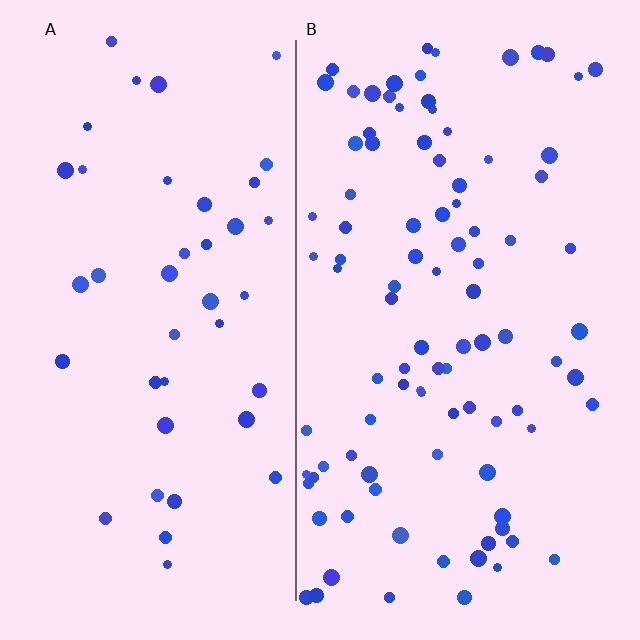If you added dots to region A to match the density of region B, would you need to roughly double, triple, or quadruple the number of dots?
Approximately double.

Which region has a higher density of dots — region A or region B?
B (the right).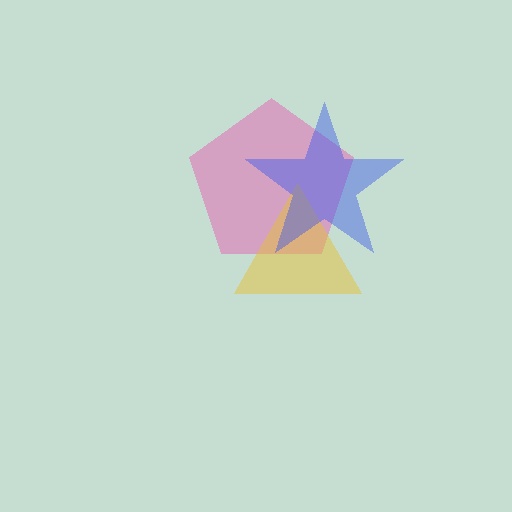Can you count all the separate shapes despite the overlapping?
Yes, there are 3 separate shapes.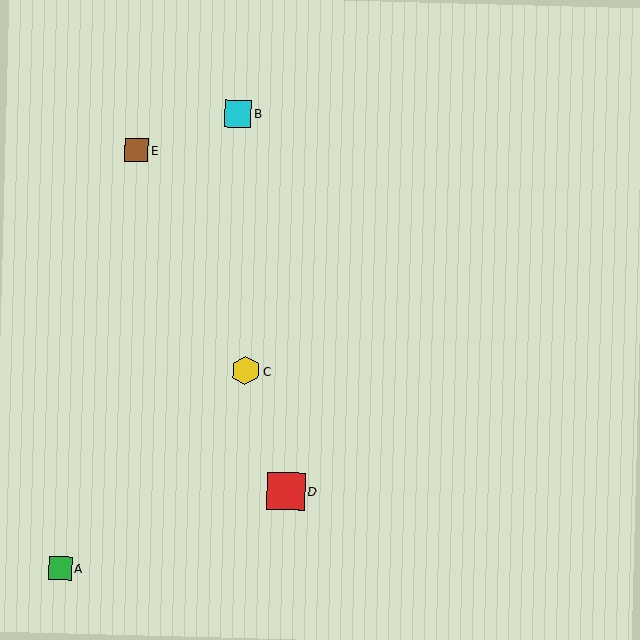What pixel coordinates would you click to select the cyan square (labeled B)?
Click at (238, 114) to select the cyan square B.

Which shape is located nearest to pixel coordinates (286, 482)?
The red square (labeled D) at (286, 491) is nearest to that location.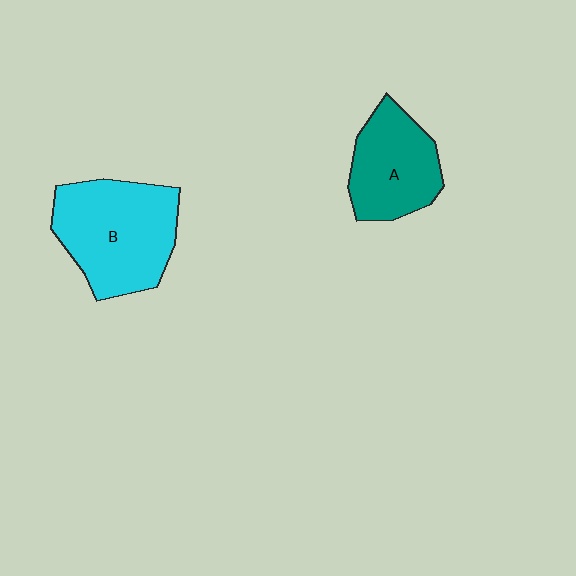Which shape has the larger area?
Shape B (cyan).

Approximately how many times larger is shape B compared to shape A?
Approximately 1.4 times.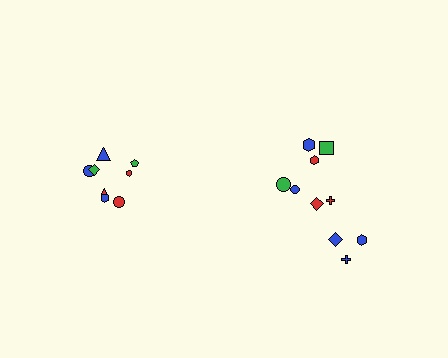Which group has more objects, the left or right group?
The right group.